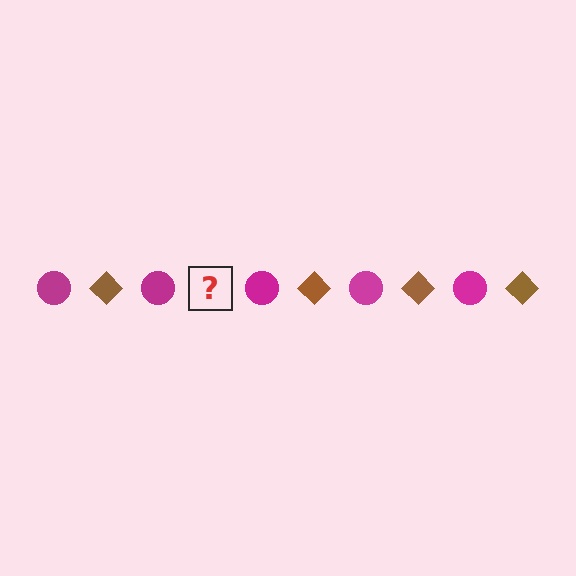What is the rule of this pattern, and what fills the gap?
The rule is that the pattern alternates between magenta circle and brown diamond. The gap should be filled with a brown diamond.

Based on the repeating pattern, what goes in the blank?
The blank should be a brown diamond.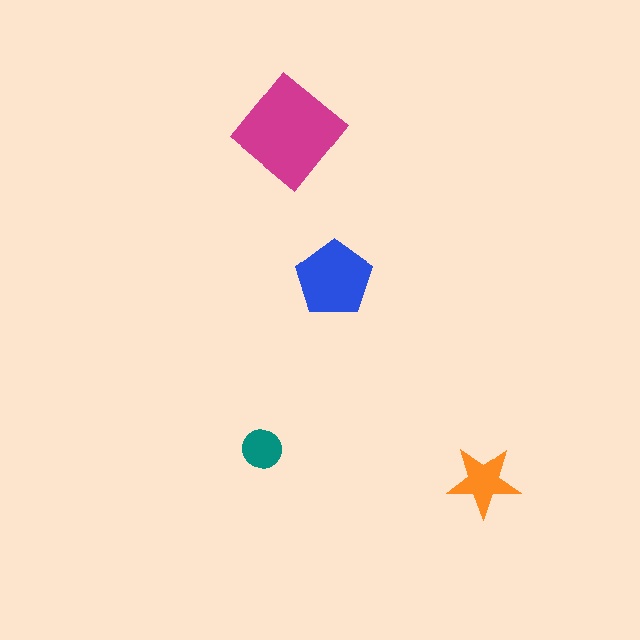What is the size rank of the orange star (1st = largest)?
3rd.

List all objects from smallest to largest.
The teal circle, the orange star, the blue pentagon, the magenta diamond.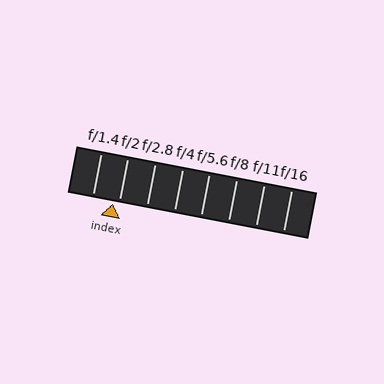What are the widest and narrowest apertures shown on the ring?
The widest aperture shown is f/1.4 and the narrowest is f/16.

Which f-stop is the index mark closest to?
The index mark is closest to f/2.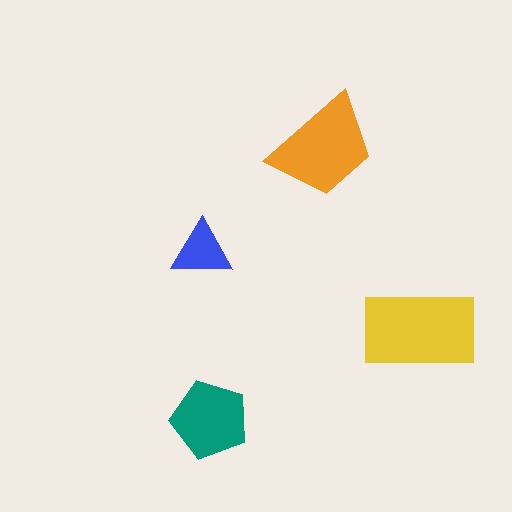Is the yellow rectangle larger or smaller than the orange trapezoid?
Larger.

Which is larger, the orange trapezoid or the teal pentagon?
The orange trapezoid.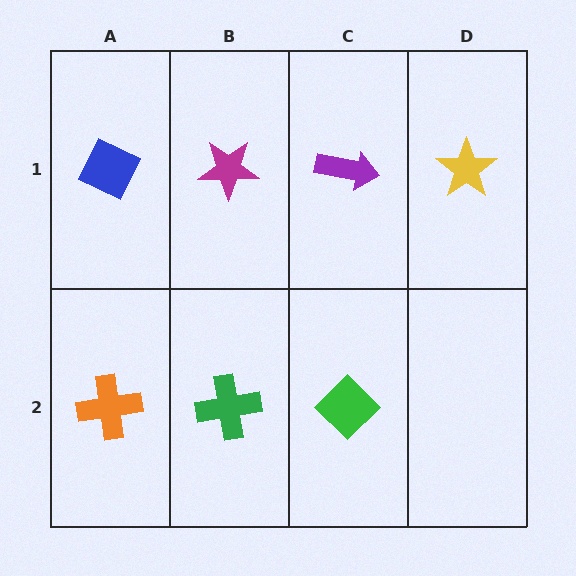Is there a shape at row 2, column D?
No, that cell is empty.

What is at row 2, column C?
A green diamond.